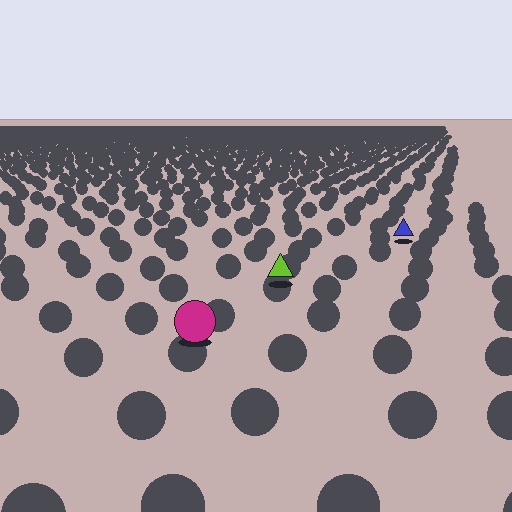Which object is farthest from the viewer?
The blue triangle is farthest from the viewer. It appears smaller and the ground texture around it is denser.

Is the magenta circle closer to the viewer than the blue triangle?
Yes. The magenta circle is closer — you can tell from the texture gradient: the ground texture is coarser near it.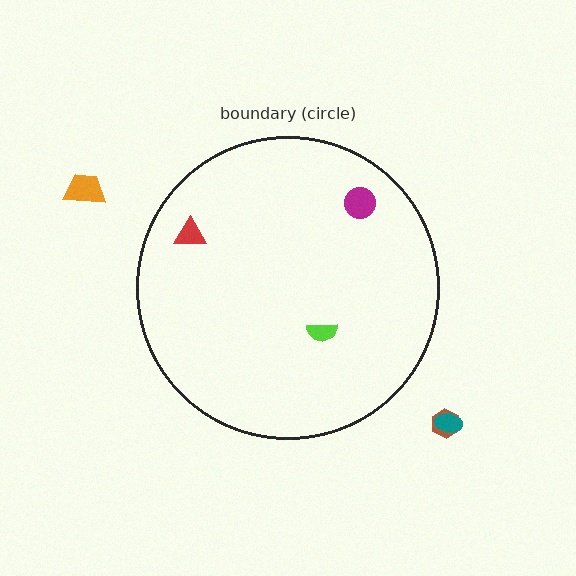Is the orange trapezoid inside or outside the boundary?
Outside.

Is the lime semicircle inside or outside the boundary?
Inside.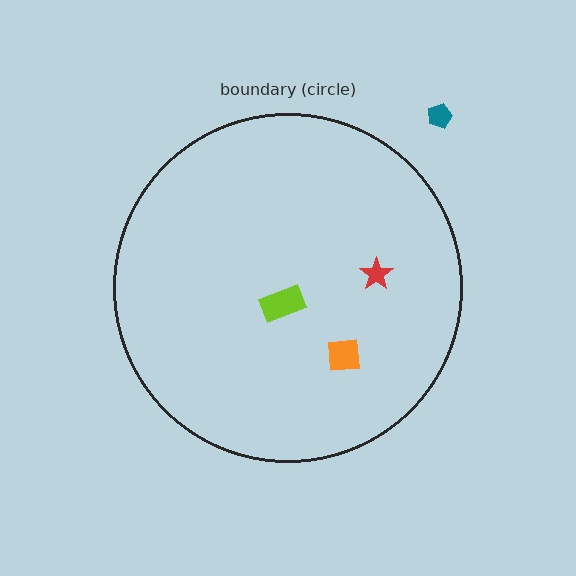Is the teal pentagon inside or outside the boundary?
Outside.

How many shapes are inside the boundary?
3 inside, 1 outside.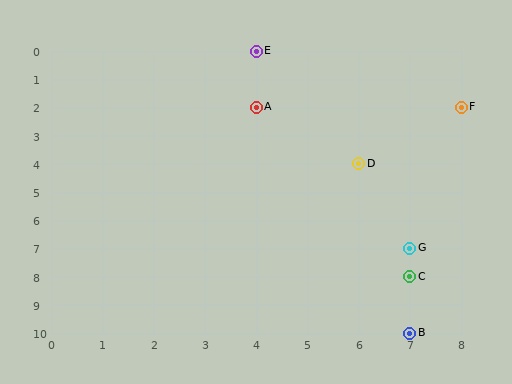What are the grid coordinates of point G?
Point G is at grid coordinates (7, 7).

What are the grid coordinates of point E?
Point E is at grid coordinates (4, 0).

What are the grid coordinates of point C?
Point C is at grid coordinates (7, 8).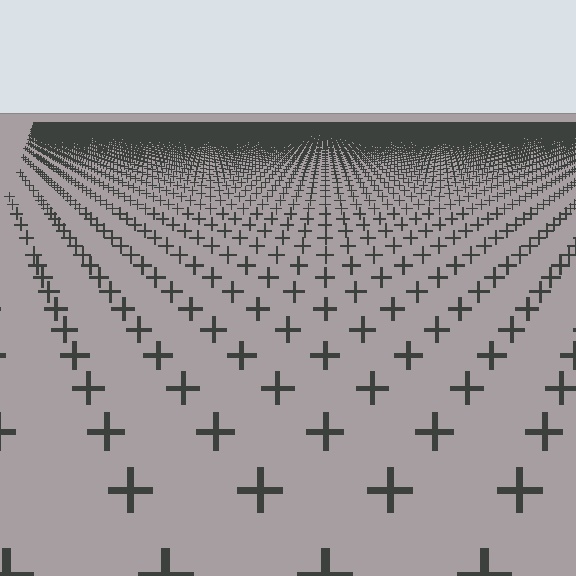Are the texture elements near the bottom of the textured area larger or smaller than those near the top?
Larger. Near the bottom, elements are closer to the viewer and appear at a bigger on-screen size.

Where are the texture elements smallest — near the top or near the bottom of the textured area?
Near the top.